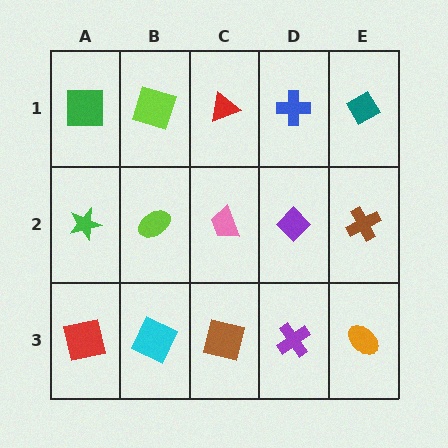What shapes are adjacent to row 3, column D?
A purple diamond (row 2, column D), a brown square (row 3, column C), an orange ellipse (row 3, column E).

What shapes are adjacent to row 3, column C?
A pink trapezoid (row 2, column C), a cyan square (row 3, column B), a purple cross (row 3, column D).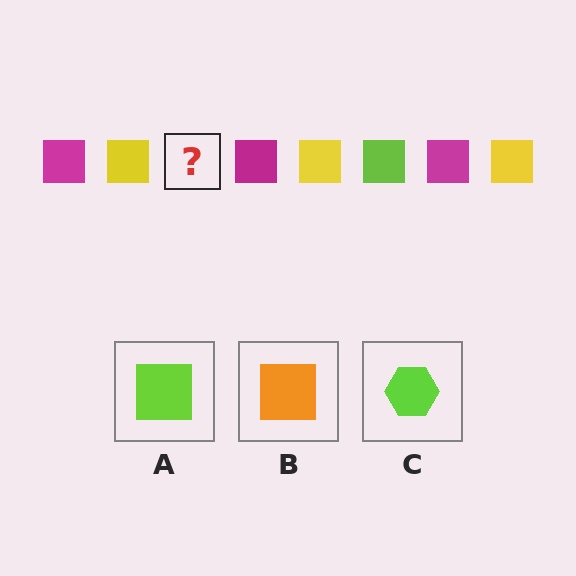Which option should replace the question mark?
Option A.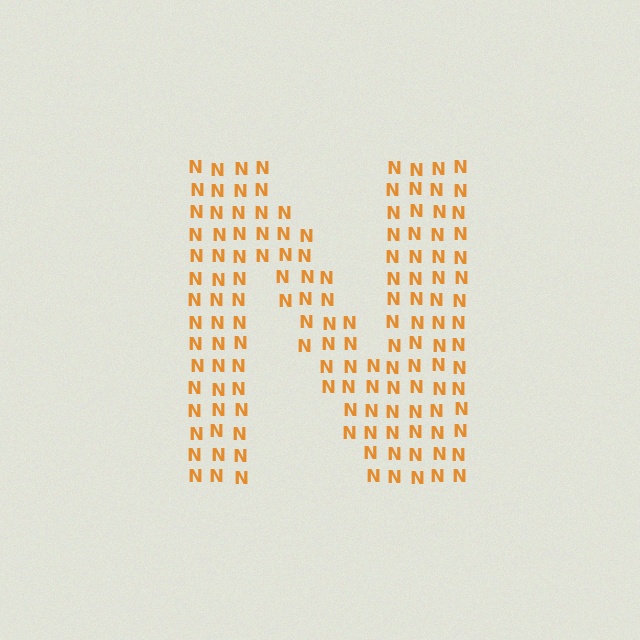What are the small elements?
The small elements are letter N's.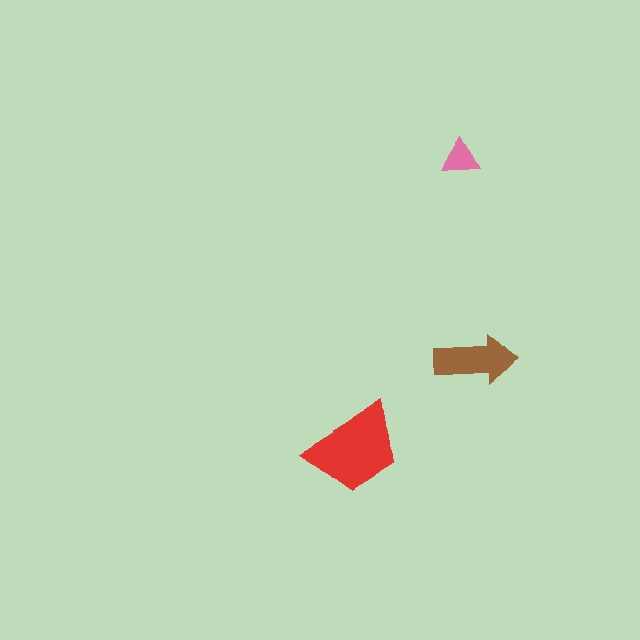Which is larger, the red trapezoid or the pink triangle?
The red trapezoid.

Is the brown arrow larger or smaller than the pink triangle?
Larger.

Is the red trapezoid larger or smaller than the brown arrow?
Larger.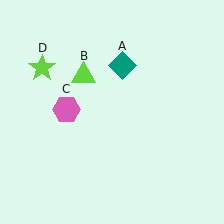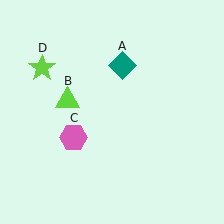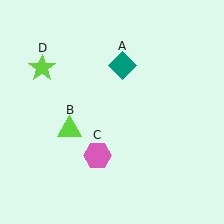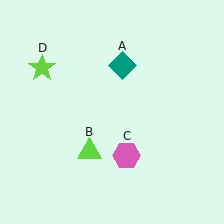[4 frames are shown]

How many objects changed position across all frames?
2 objects changed position: lime triangle (object B), pink hexagon (object C).